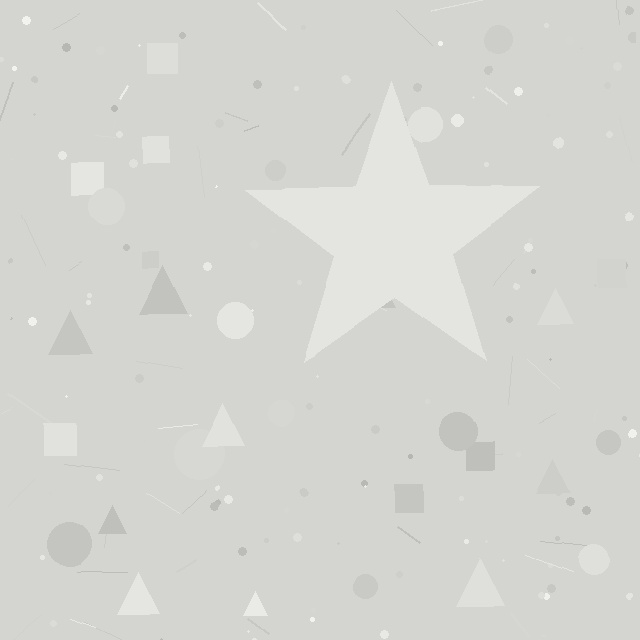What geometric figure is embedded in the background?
A star is embedded in the background.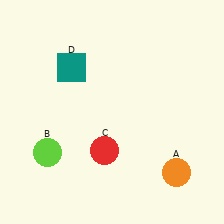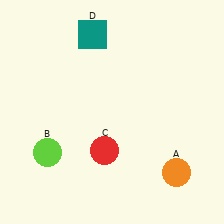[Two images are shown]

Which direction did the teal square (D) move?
The teal square (D) moved up.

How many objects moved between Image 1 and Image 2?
1 object moved between the two images.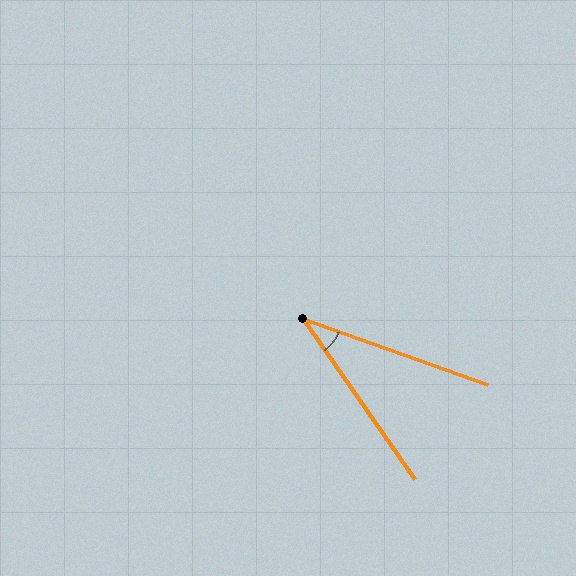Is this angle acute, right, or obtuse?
It is acute.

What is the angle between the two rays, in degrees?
Approximately 36 degrees.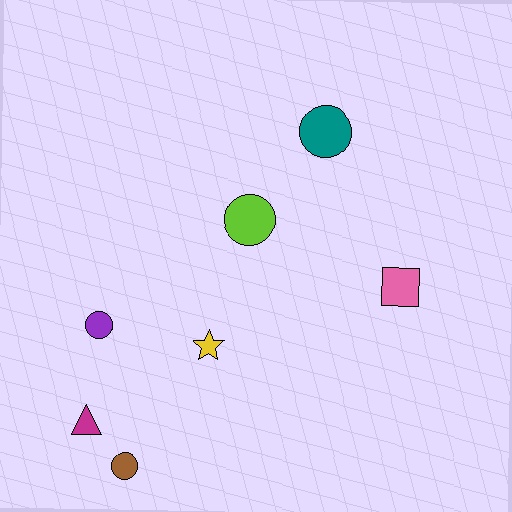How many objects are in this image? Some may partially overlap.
There are 7 objects.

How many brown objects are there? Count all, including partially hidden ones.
There is 1 brown object.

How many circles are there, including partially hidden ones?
There are 4 circles.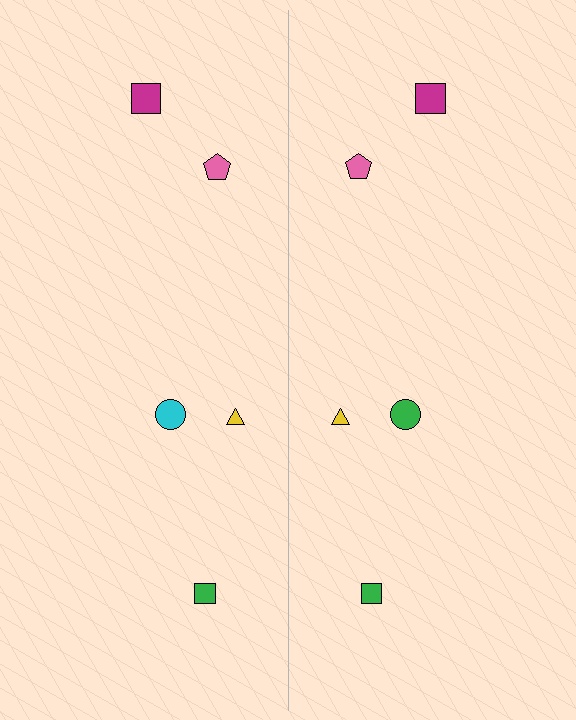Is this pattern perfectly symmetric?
No, the pattern is not perfectly symmetric. The green circle on the right side breaks the symmetry — its mirror counterpart is cyan.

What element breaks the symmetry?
The green circle on the right side breaks the symmetry — its mirror counterpart is cyan.